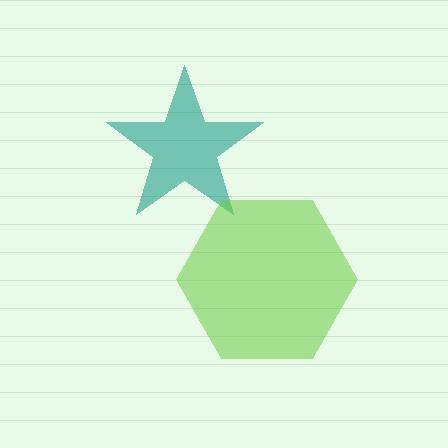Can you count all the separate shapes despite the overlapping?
Yes, there are 2 separate shapes.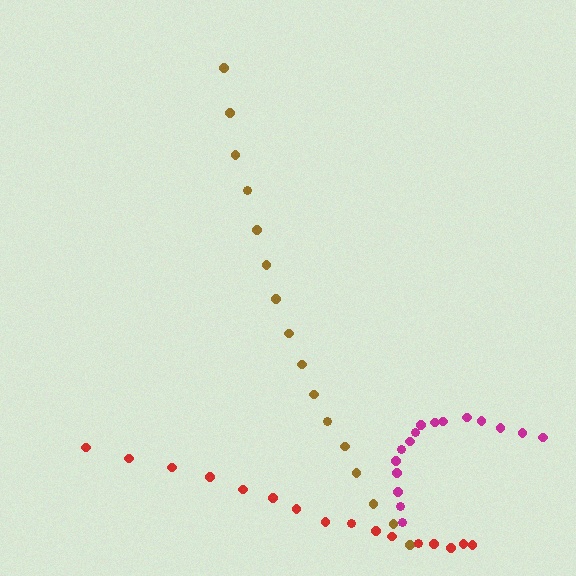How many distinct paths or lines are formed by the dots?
There are 3 distinct paths.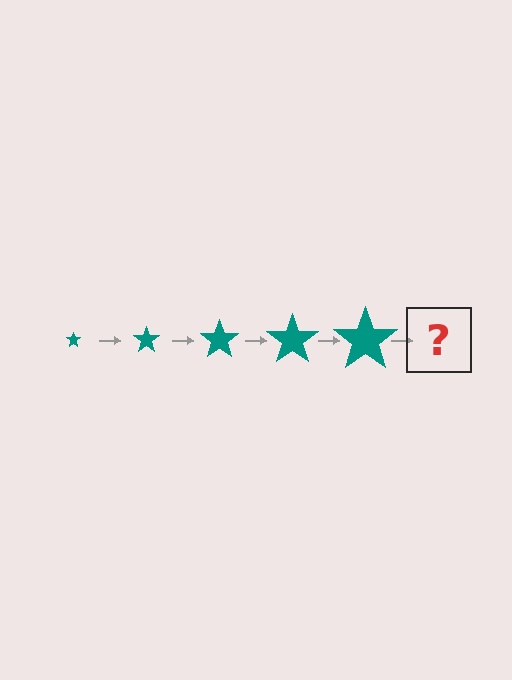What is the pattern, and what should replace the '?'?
The pattern is that the star gets progressively larger each step. The '?' should be a teal star, larger than the previous one.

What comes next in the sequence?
The next element should be a teal star, larger than the previous one.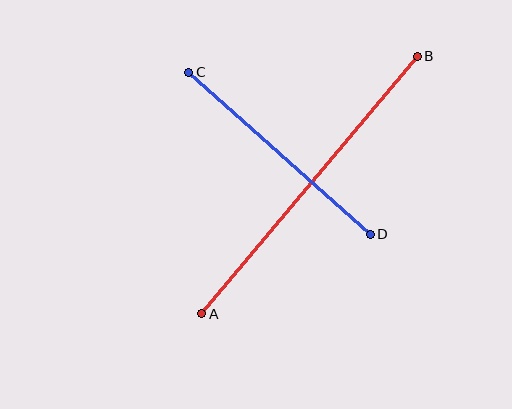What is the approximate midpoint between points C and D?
The midpoint is at approximately (279, 153) pixels.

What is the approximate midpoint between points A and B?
The midpoint is at approximately (309, 185) pixels.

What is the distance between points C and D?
The distance is approximately 243 pixels.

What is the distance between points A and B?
The distance is approximately 336 pixels.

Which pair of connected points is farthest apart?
Points A and B are farthest apart.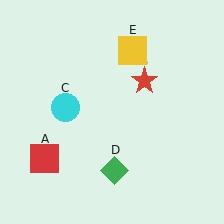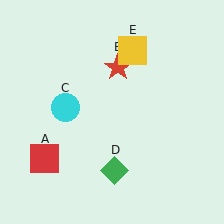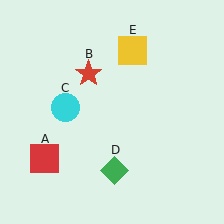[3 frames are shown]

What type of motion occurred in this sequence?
The red star (object B) rotated counterclockwise around the center of the scene.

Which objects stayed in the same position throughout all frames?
Red square (object A) and cyan circle (object C) and green diamond (object D) and yellow square (object E) remained stationary.